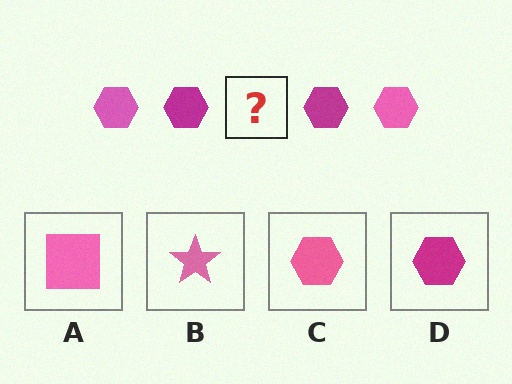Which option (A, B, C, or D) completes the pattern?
C.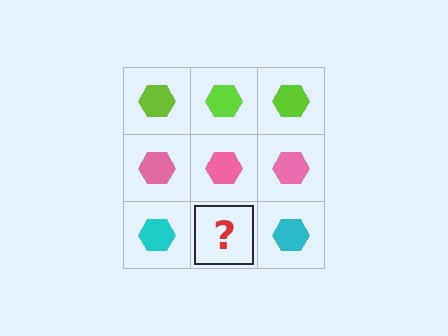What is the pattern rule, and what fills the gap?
The rule is that each row has a consistent color. The gap should be filled with a cyan hexagon.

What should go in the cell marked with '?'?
The missing cell should contain a cyan hexagon.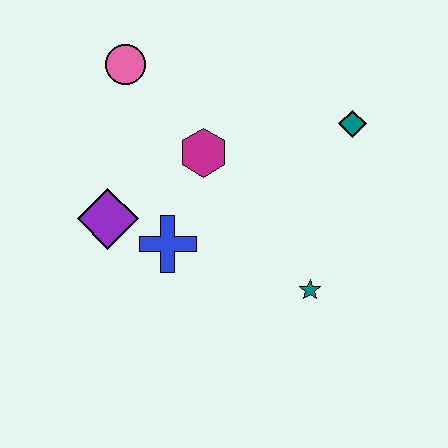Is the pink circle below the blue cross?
No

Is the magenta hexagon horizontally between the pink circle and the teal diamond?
Yes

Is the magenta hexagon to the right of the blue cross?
Yes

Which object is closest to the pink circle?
The magenta hexagon is closest to the pink circle.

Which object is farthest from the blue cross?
The teal diamond is farthest from the blue cross.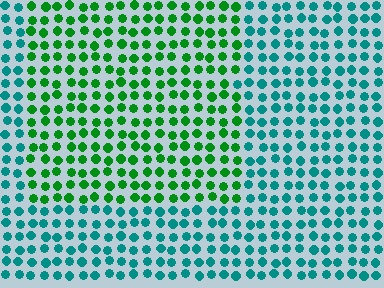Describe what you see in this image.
The image is filled with small teal elements in a uniform arrangement. A rectangle-shaped region is visible where the elements are tinted to a slightly different hue, forming a subtle color boundary.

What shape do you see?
I see a rectangle.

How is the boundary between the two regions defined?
The boundary is defined purely by a slight shift in hue (about 48 degrees). Spacing, size, and orientation are identical on both sides.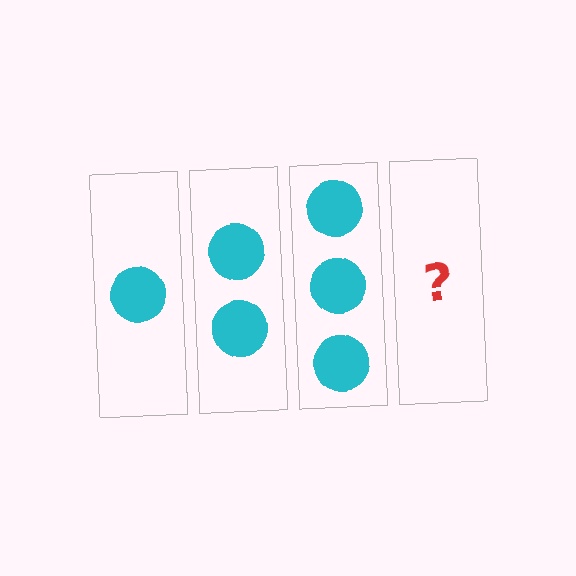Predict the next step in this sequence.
The next step is 4 circles.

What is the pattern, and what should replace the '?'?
The pattern is that each step adds one more circle. The '?' should be 4 circles.